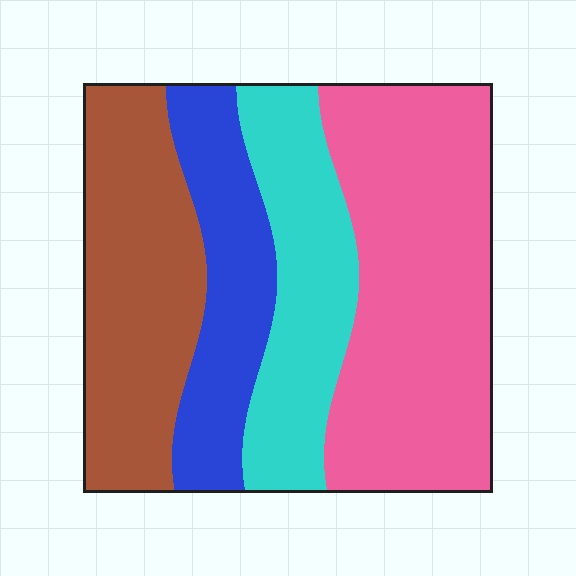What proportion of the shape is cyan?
Cyan covers about 20% of the shape.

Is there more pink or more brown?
Pink.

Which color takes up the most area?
Pink, at roughly 40%.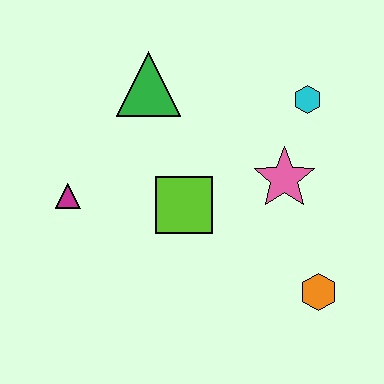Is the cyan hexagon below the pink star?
No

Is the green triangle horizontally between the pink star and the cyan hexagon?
No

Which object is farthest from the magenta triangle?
The orange hexagon is farthest from the magenta triangle.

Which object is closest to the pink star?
The cyan hexagon is closest to the pink star.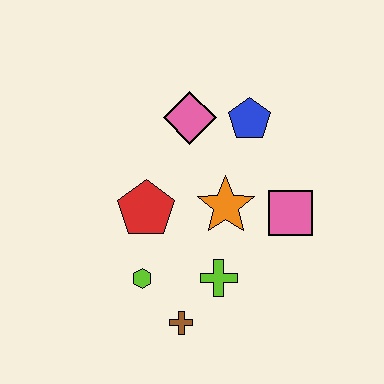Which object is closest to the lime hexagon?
The brown cross is closest to the lime hexagon.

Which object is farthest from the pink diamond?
The brown cross is farthest from the pink diamond.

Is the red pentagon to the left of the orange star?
Yes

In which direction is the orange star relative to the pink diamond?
The orange star is below the pink diamond.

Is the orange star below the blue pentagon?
Yes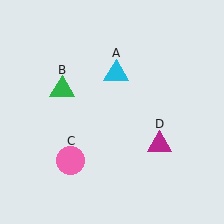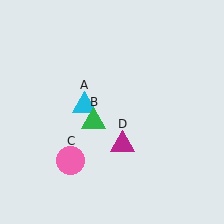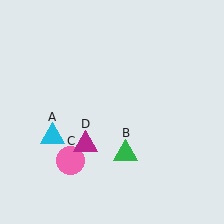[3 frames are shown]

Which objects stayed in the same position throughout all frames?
Pink circle (object C) remained stationary.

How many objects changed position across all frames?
3 objects changed position: cyan triangle (object A), green triangle (object B), magenta triangle (object D).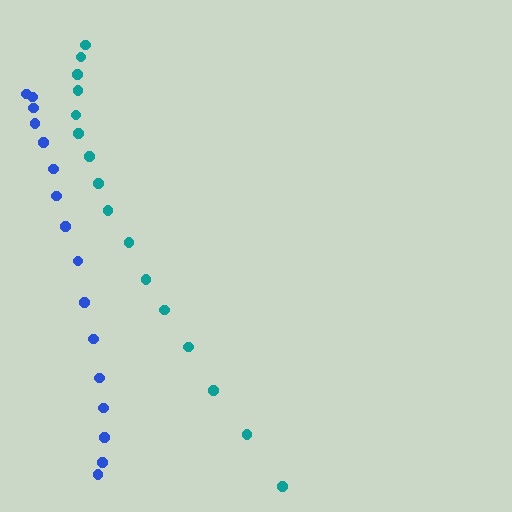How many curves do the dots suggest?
There are 2 distinct paths.